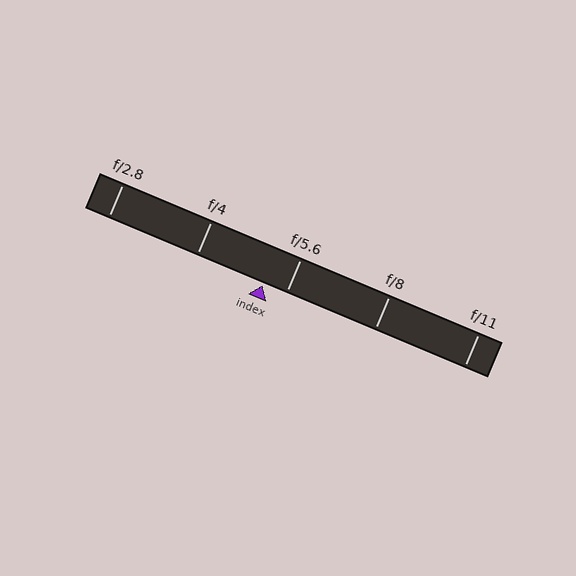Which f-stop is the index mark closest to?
The index mark is closest to f/5.6.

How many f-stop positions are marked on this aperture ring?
There are 5 f-stop positions marked.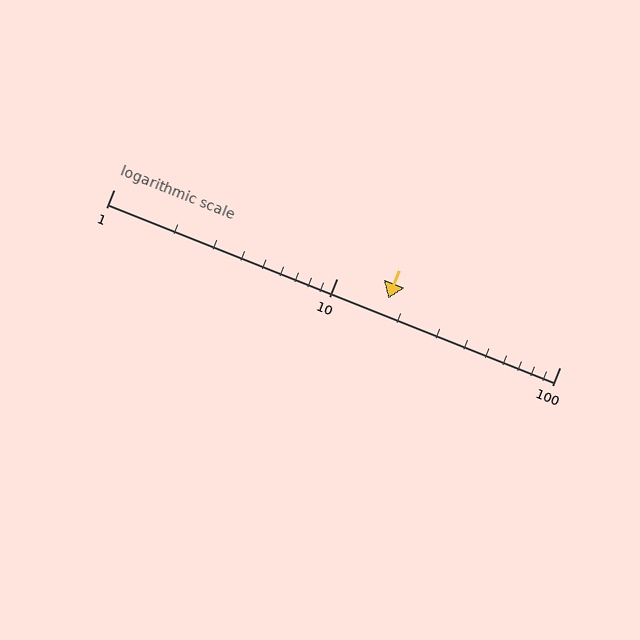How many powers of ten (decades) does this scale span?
The scale spans 2 decades, from 1 to 100.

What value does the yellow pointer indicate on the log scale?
The pointer indicates approximately 17.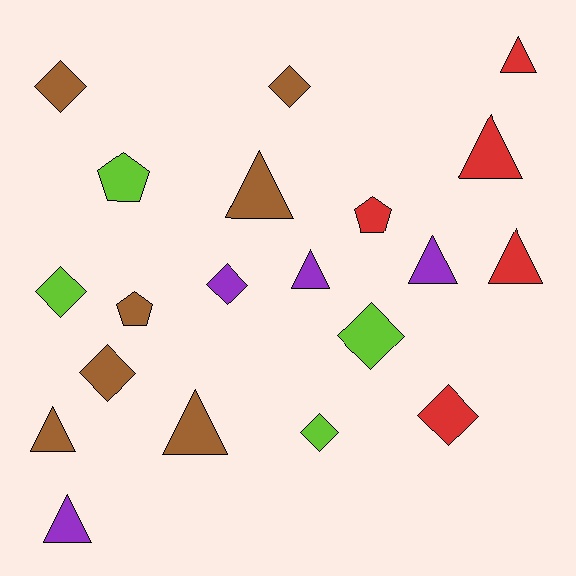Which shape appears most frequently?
Triangle, with 9 objects.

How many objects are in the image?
There are 20 objects.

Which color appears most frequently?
Brown, with 7 objects.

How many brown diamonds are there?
There are 3 brown diamonds.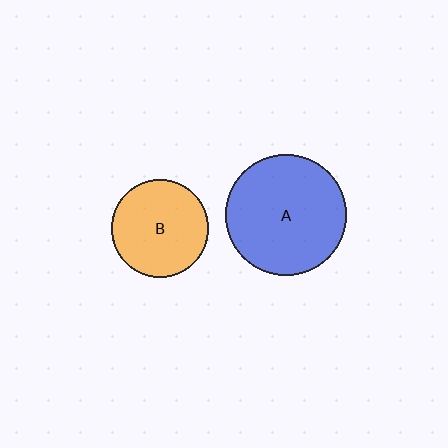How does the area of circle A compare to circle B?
Approximately 1.5 times.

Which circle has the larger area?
Circle A (blue).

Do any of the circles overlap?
No, none of the circles overlap.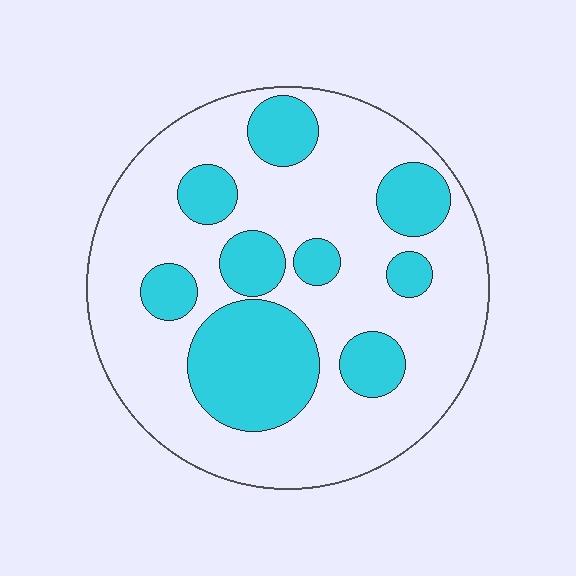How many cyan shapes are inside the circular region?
9.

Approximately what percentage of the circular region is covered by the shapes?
Approximately 30%.